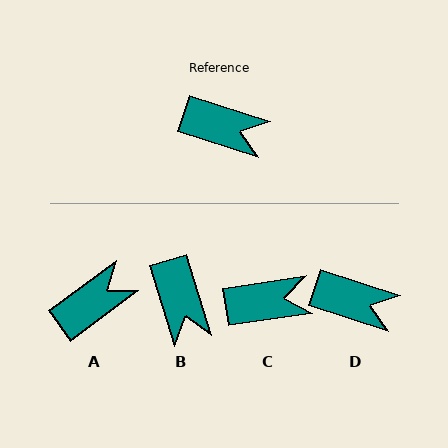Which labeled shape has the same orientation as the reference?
D.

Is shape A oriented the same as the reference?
No, it is off by about 54 degrees.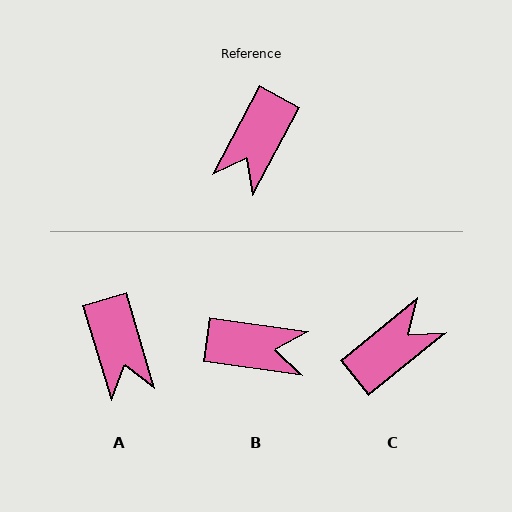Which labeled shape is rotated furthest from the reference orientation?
C, about 157 degrees away.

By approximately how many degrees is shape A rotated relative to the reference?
Approximately 44 degrees counter-clockwise.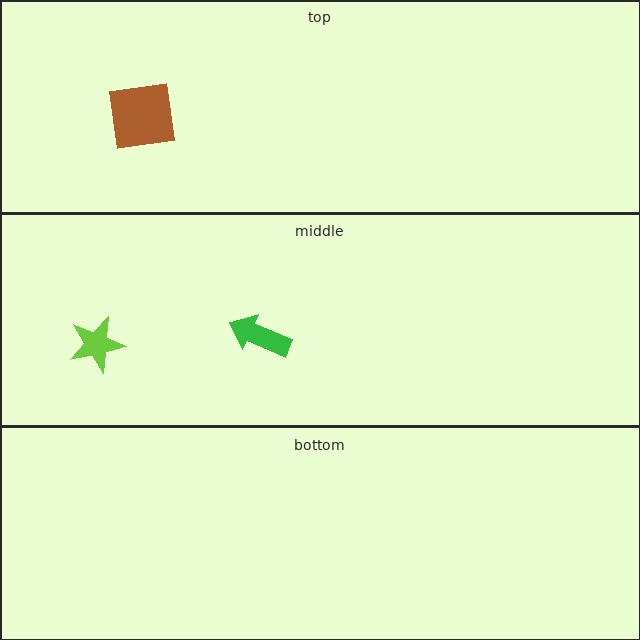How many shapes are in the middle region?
2.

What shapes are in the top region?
The brown square.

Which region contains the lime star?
The middle region.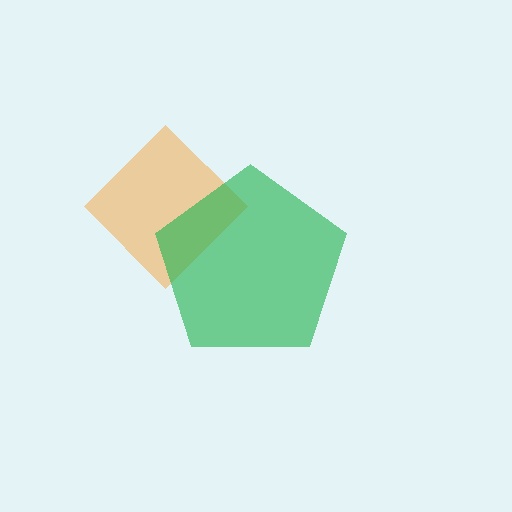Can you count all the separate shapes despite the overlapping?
Yes, there are 2 separate shapes.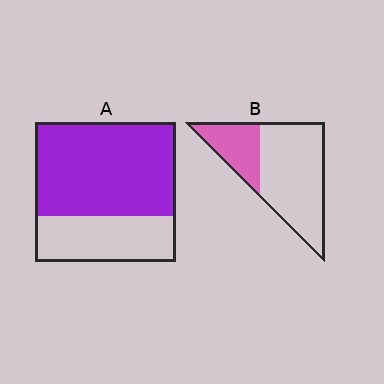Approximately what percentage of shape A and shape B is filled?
A is approximately 65% and B is approximately 30%.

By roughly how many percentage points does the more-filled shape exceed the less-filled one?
By roughly 40 percentage points (A over B).